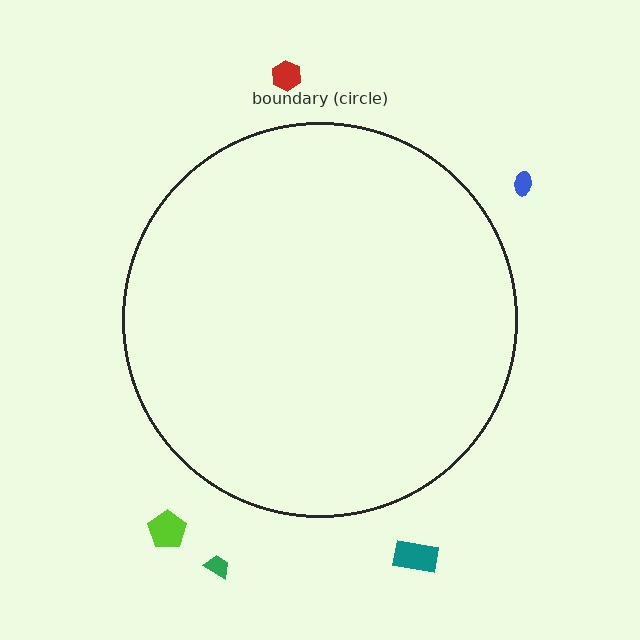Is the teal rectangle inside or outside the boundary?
Outside.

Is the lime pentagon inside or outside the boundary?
Outside.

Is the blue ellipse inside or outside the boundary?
Outside.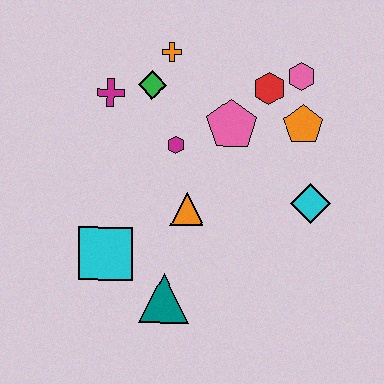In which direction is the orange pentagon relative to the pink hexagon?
The orange pentagon is below the pink hexagon.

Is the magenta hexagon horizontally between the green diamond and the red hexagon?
Yes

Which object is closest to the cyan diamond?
The orange pentagon is closest to the cyan diamond.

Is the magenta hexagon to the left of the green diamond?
No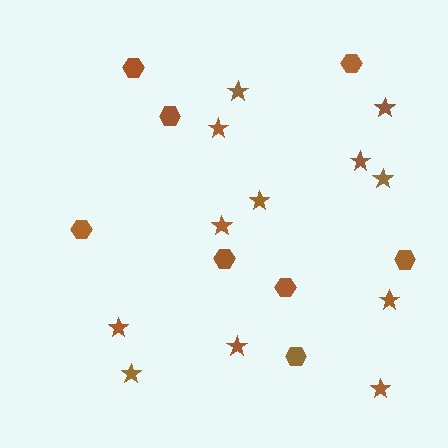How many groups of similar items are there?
There are 2 groups: one group of hexagons (8) and one group of stars (12).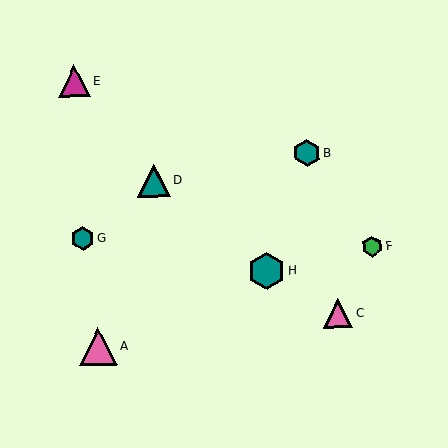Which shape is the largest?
The pink triangle (labeled A) is the largest.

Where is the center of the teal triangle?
The center of the teal triangle is at (154, 180).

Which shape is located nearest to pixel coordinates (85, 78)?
The magenta triangle (labeled E) at (74, 81) is nearest to that location.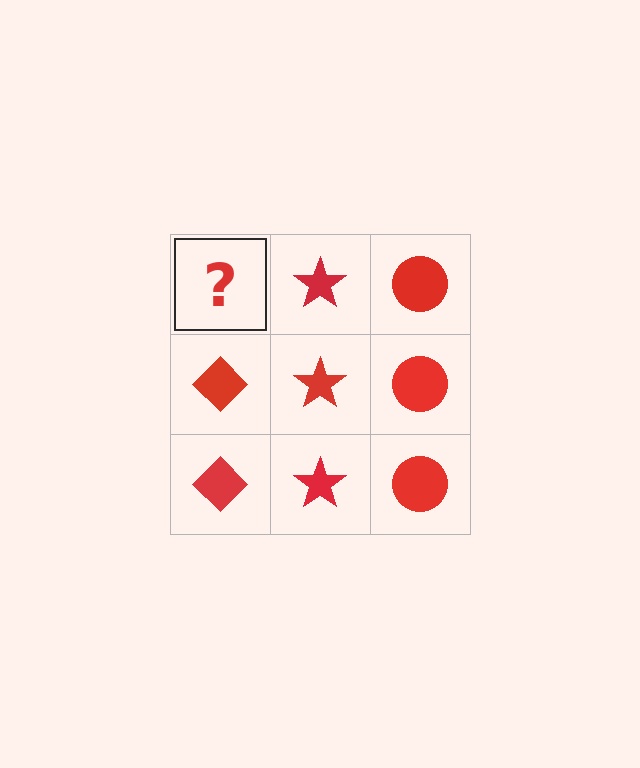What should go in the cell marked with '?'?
The missing cell should contain a red diamond.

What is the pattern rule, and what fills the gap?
The rule is that each column has a consistent shape. The gap should be filled with a red diamond.